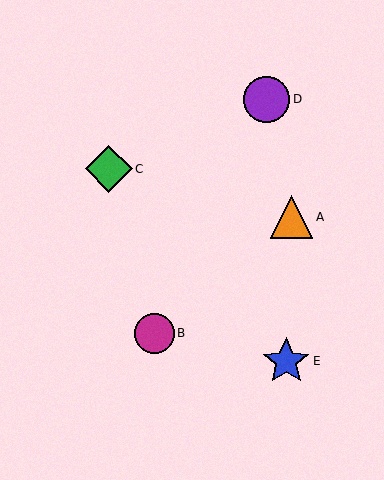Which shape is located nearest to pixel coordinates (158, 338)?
The magenta circle (labeled B) at (154, 333) is nearest to that location.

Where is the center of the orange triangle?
The center of the orange triangle is at (292, 217).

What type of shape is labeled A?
Shape A is an orange triangle.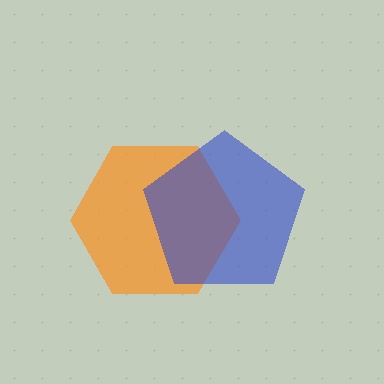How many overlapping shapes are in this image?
There are 2 overlapping shapes in the image.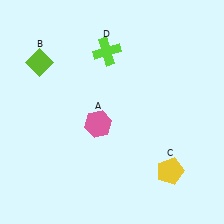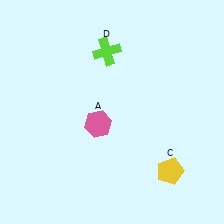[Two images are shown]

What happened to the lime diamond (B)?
The lime diamond (B) was removed in Image 2. It was in the top-left area of Image 1.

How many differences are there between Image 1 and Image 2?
There is 1 difference between the two images.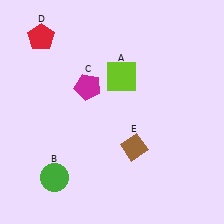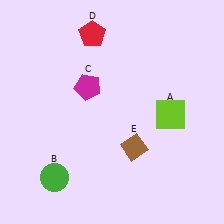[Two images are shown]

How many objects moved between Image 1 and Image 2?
2 objects moved between the two images.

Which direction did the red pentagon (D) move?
The red pentagon (D) moved right.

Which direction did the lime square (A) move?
The lime square (A) moved right.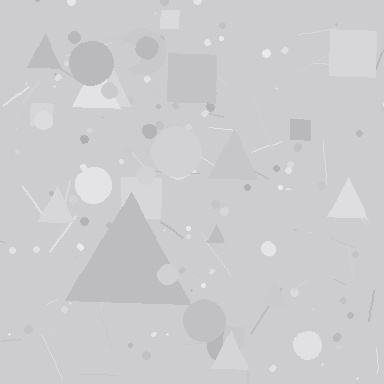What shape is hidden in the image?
A triangle is hidden in the image.